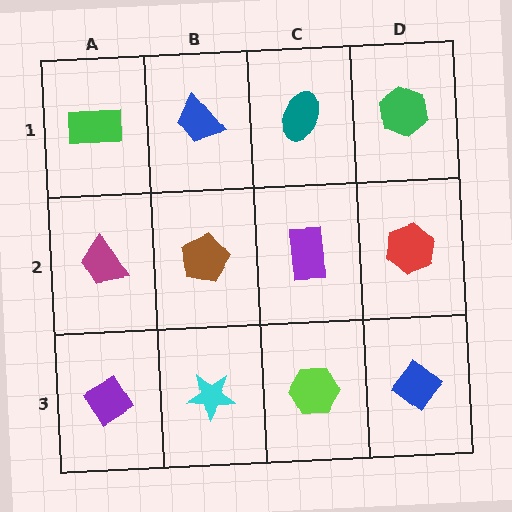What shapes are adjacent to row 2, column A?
A green rectangle (row 1, column A), a purple diamond (row 3, column A), a brown pentagon (row 2, column B).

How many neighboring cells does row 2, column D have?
3.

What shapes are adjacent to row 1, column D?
A red hexagon (row 2, column D), a teal ellipse (row 1, column C).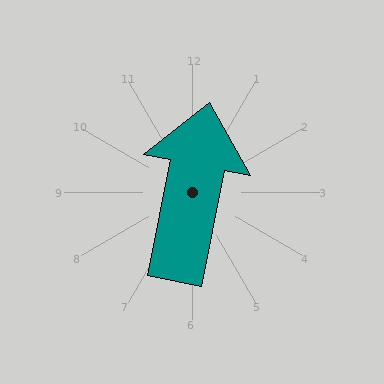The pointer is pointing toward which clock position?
Roughly 12 o'clock.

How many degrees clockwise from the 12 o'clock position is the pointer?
Approximately 11 degrees.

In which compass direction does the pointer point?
North.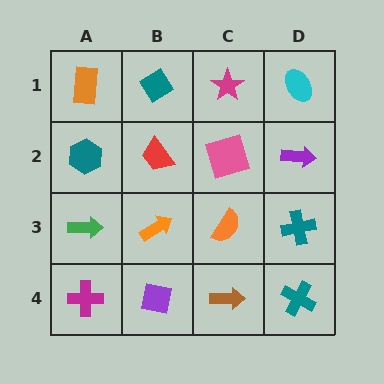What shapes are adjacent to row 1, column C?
A pink square (row 2, column C), a teal diamond (row 1, column B), a cyan ellipse (row 1, column D).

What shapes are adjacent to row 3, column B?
A red trapezoid (row 2, column B), a purple square (row 4, column B), a green arrow (row 3, column A), an orange semicircle (row 3, column C).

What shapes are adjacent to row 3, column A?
A teal hexagon (row 2, column A), a magenta cross (row 4, column A), an orange arrow (row 3, column B).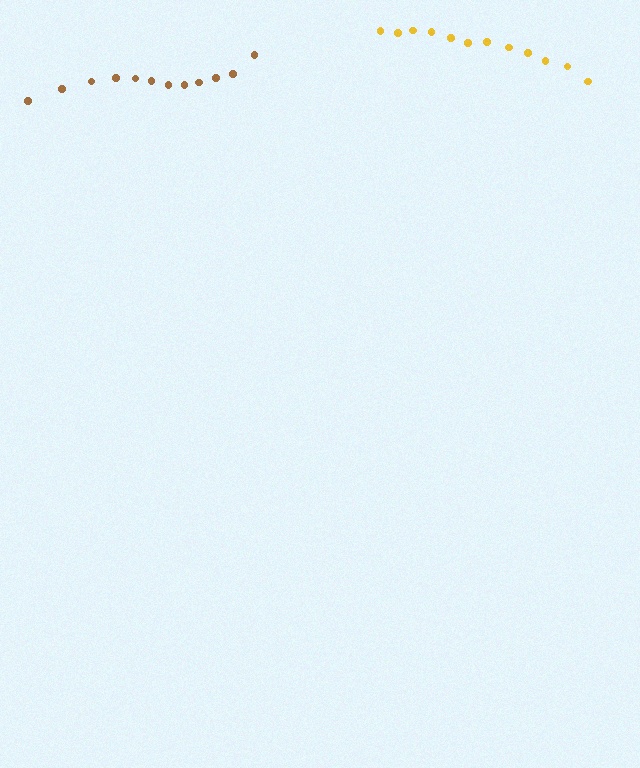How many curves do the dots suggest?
There are 2 distinct paths.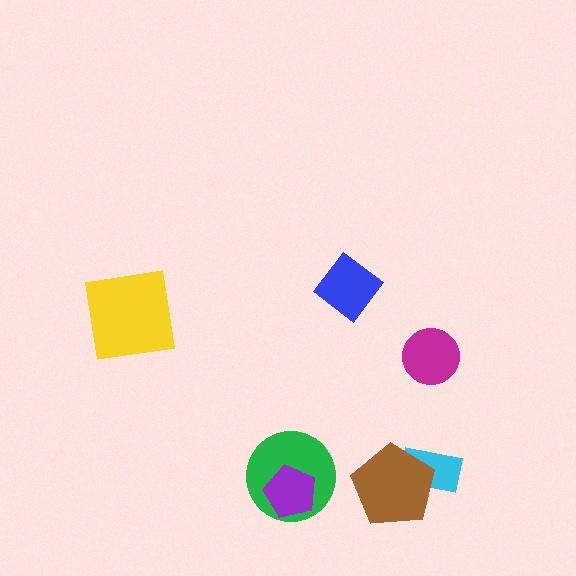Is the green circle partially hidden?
Yes, it is partially covered by another shape.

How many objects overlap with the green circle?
1 object overlaps with the green circle.